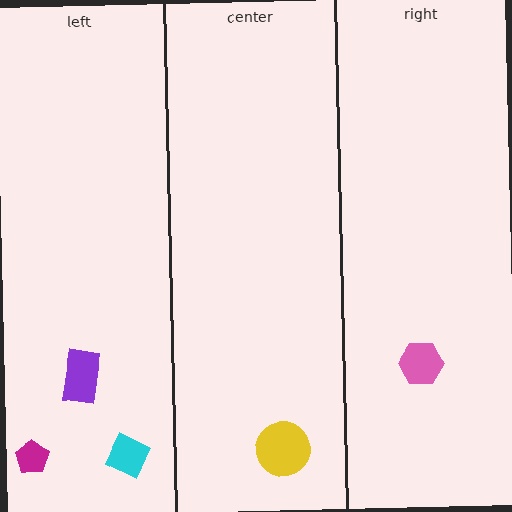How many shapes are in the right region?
1.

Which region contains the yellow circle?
The center region.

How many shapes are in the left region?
3.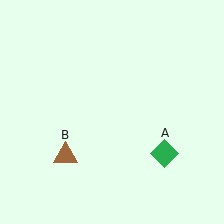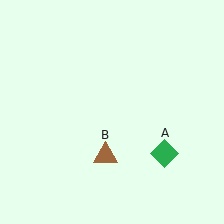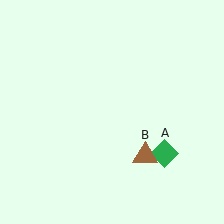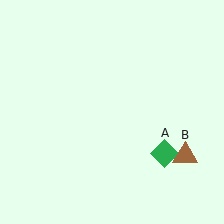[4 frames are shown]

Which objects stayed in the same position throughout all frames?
Green diamond (object A) remained stationary.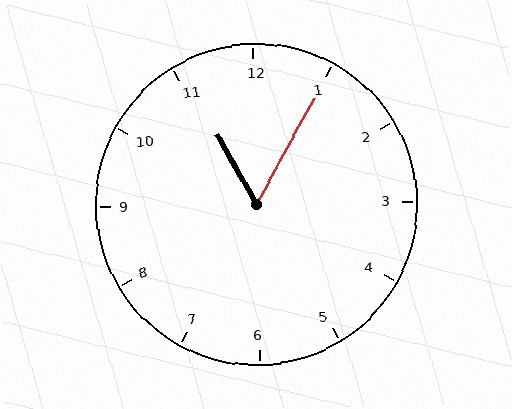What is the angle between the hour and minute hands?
Approximately 58 degrees.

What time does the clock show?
11:05.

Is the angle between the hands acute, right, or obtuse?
It is acute.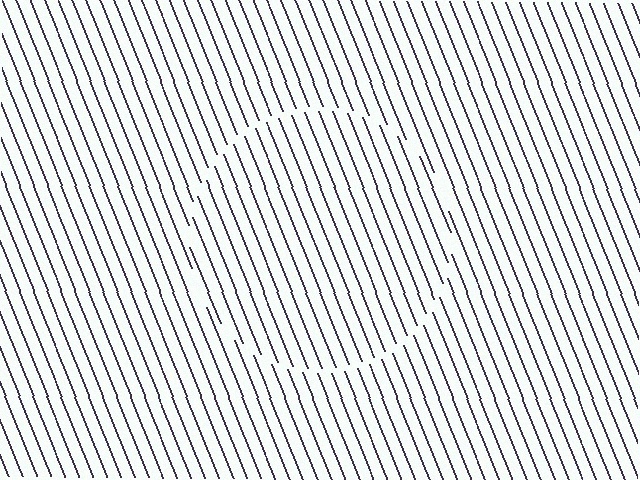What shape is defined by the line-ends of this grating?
An illusory circle. The interior of the shape contains the same grating, shifted by half a period — the contour is defined by the phase discontinuity where line-ends from the inner and outer gratings abut.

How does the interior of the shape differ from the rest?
The interior of the shape contains the same grating, shifted by half a period — the contour is defined by the phase discontinuity where line-ends from the inner and outer gratings abut.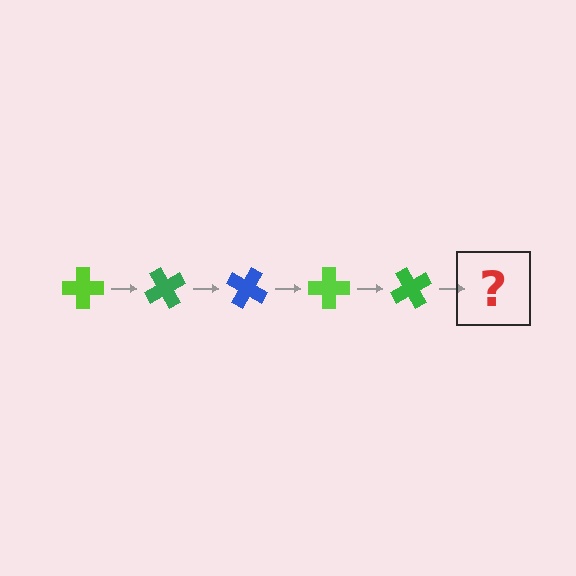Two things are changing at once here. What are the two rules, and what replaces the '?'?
The two rules are that it rotates 60 degrees each step and the color cycles through lime, green, and blue. The '?' should be a blue cross, rotated 300 degrees from the start.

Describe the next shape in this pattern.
It should be a blue cross, rotated 300 degrees from the start.